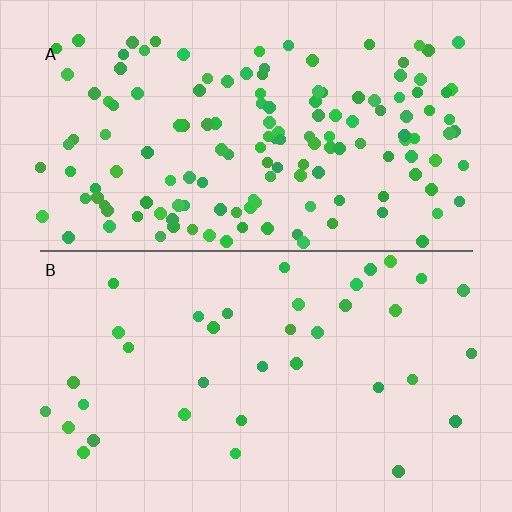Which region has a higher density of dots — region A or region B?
A (the top).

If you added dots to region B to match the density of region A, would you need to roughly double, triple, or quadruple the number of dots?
Approximately quadruple.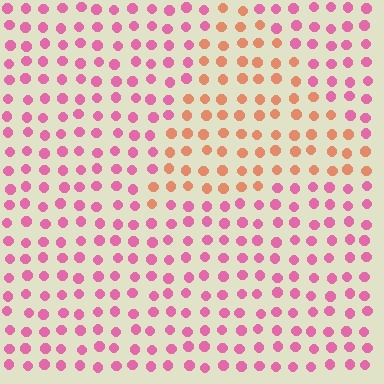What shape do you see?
I see a triangle.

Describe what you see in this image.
The image is filled with small pink elements in a uniform arrangement. A triangle-shaped region is visible where the elements are tinted to a slightly different hue, forming a subtle color boundary.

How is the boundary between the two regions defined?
The boundary is defined purely by a slight shift in hue (about 49 degrees). Spacing, size, and orientation are identical on both sides.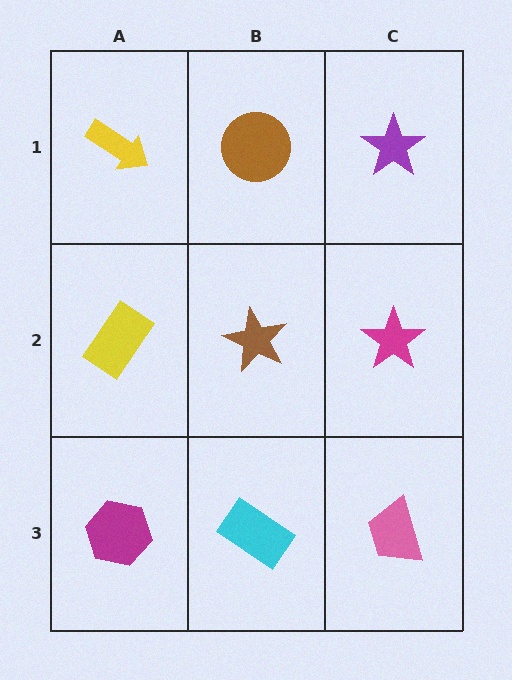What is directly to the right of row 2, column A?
A brown star.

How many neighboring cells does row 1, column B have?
3.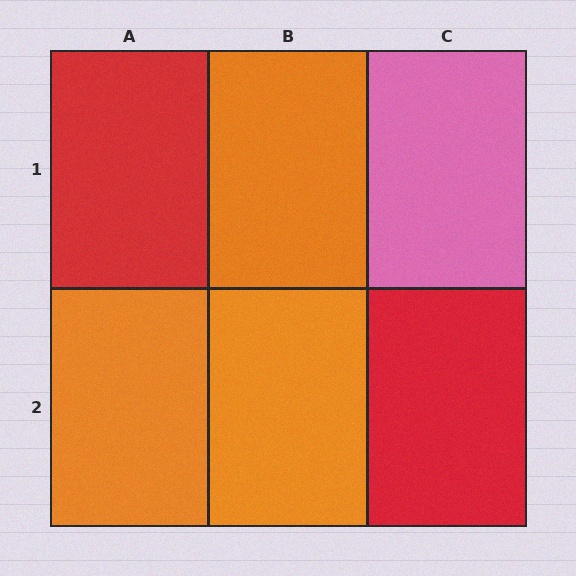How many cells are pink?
1 cell is pink.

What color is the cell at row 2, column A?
Orange.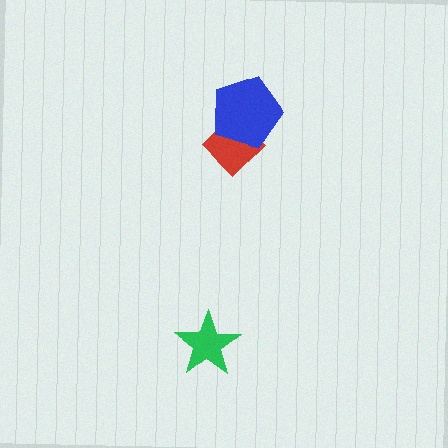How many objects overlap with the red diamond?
1 object overlaps with the red diamond.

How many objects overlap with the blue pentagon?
1 object overlaps with the blue pentagon.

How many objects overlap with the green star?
0 objects overlap with the green star.